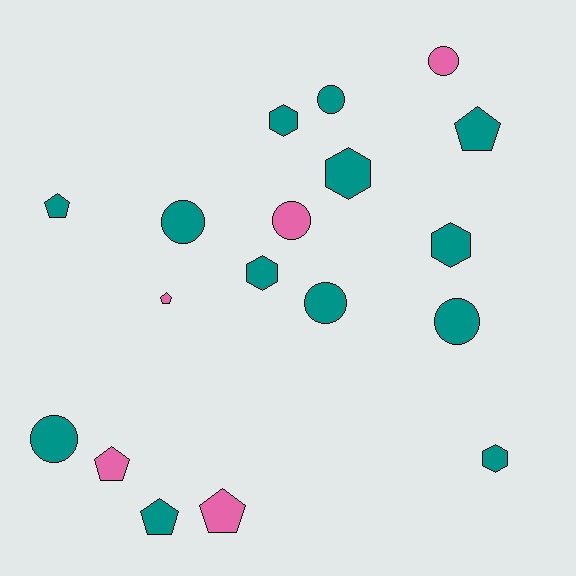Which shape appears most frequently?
Circle, with 7 objects.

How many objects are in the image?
There are 18 objects.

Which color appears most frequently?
Teal, with 13 objects.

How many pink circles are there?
There are 2 pink circles.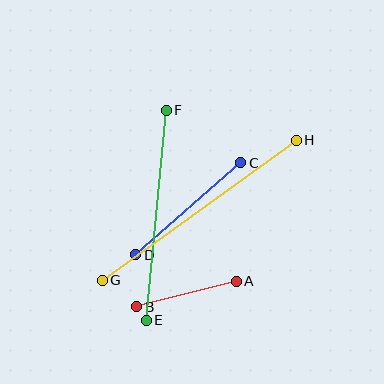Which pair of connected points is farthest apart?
Points G and H are farthest apart.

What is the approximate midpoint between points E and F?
The midpoint is at approximately (156, 215) pixels.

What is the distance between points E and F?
The distance is approximately 211 pixels.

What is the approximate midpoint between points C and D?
The midpoint is at approximately (188, 209) pixels.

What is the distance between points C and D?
The distance is approximately 140 pixels.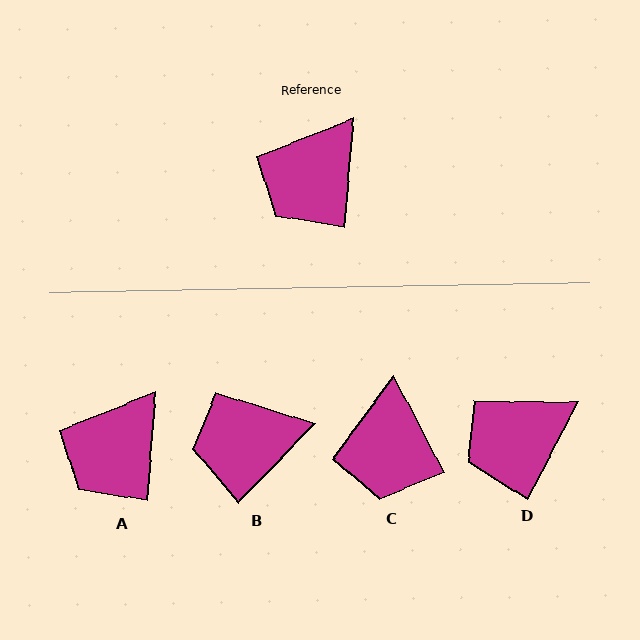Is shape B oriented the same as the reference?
No, it is off by about 39 degrees.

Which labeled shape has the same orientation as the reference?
A.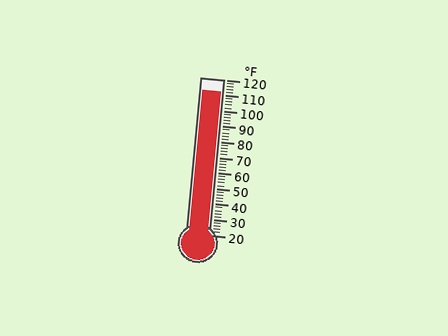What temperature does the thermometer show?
The thermometer shows approximately 112°F.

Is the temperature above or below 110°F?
The temperature is above 110°F.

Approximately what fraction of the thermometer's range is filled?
The thermometer is filled to approximately 90% of its range.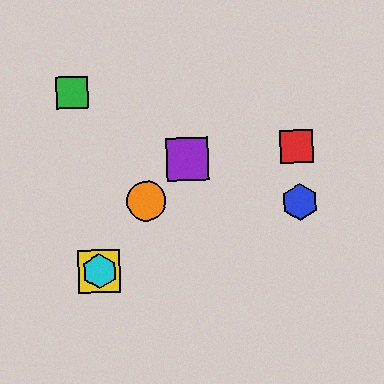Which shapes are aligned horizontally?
The yellow square, the cyan hexagon are aligned horizontally.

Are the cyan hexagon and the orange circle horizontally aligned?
No, the cyan hexagon is at y≈271 and the orange circle is at y≈201.